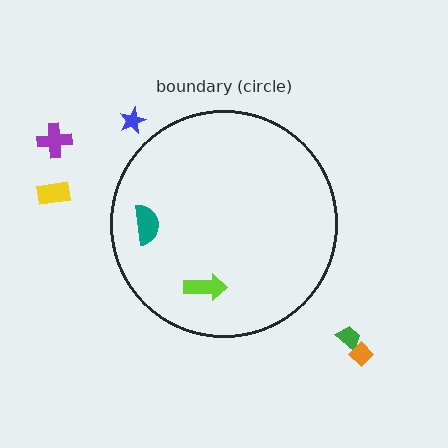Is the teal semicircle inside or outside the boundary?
Inside.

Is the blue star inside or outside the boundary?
Outside.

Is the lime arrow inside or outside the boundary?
Inside.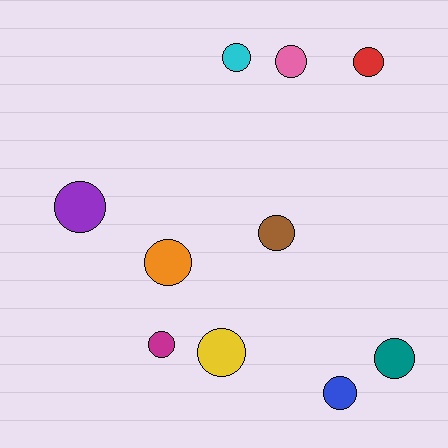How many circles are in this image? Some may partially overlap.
There are 10 circles.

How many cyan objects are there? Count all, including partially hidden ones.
There is 1 cyan object.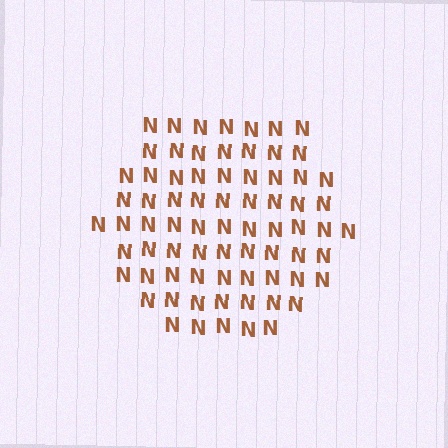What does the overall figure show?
The overall figure shows a hexagon.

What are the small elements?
The small elements are letter N's.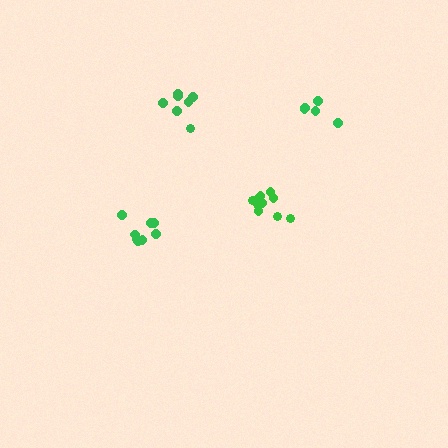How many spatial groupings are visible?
There are 4 spatial groupings.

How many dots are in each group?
Group 1: 7 dots, Group 2: 8 dots, Group 3: 5 dots, Group 4: 11 dots (31 total).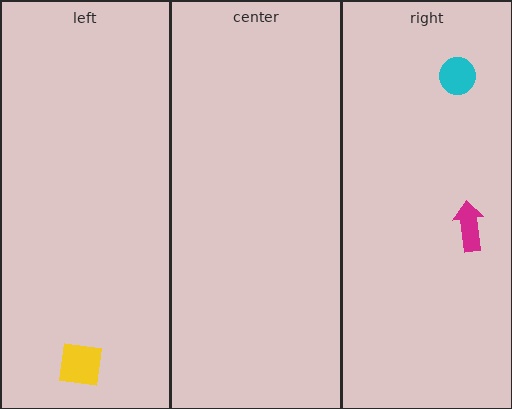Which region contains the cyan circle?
The right region.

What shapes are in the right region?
The cyan circle, the magenta arrow.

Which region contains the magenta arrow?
The right region.